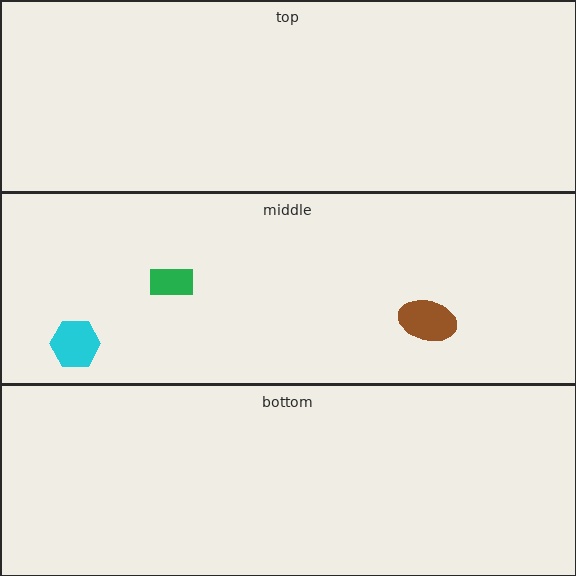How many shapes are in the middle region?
3.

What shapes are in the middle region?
The green rectangle, the cyan hexagon, the brown ellipse.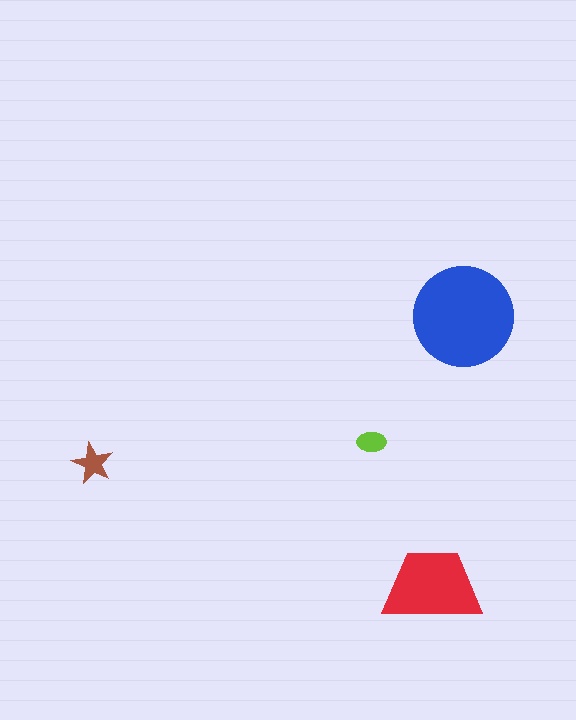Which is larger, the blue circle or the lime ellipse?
The blue circle.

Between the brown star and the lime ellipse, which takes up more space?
The brown star.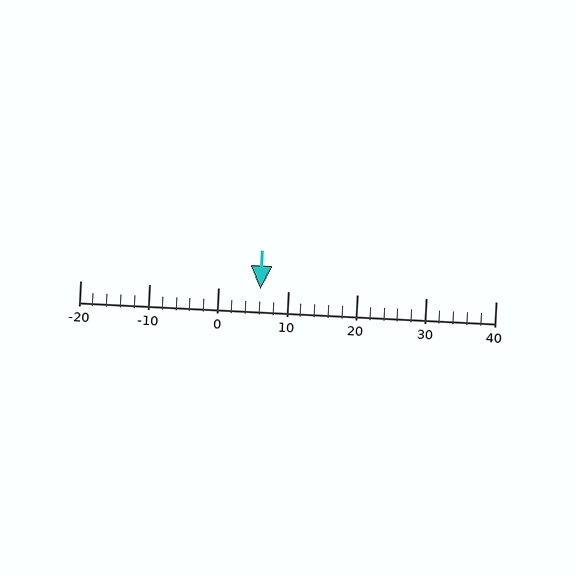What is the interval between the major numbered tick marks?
The major tick marks are spaced 10 units apart.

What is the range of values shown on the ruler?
The ruler shows values from -20 to 40.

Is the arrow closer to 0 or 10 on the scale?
The arrow is closer to 10.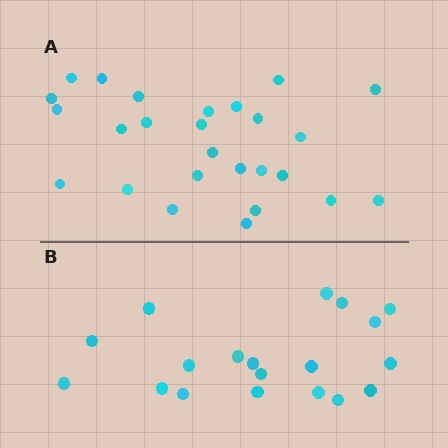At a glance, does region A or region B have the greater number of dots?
Region A (the top region) has more dots.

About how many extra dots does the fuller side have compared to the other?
Region A has roughly 8 or so more dots than region B.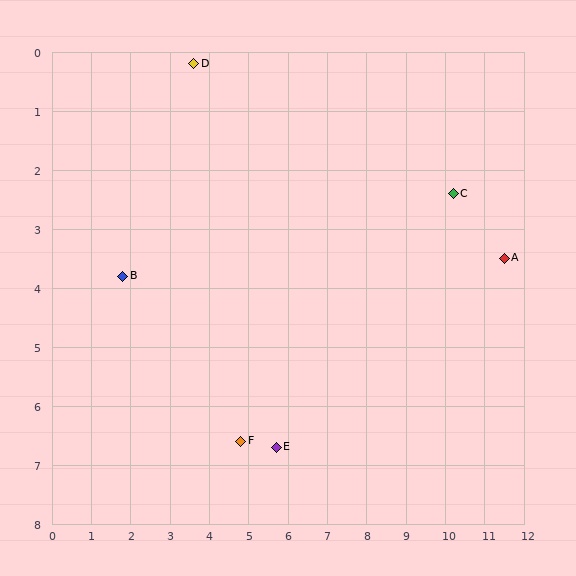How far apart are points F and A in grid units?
Points F and A are about 7.4 grid units apart.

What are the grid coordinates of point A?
Point A is at approximately (11.5, 3.5).